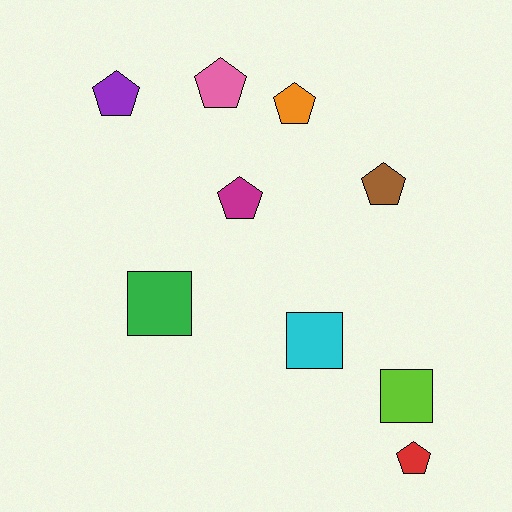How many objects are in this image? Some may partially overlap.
There are 9 objects.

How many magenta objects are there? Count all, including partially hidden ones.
There is 1 magenta object.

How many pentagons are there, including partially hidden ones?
There are 6 pentagons.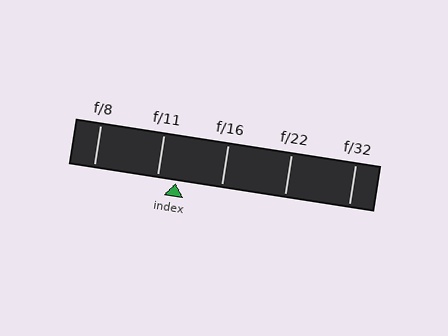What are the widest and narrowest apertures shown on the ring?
The widest aperture shown is f/8 and the narrowest is f/32.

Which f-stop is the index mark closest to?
The index mark is closest to f/11.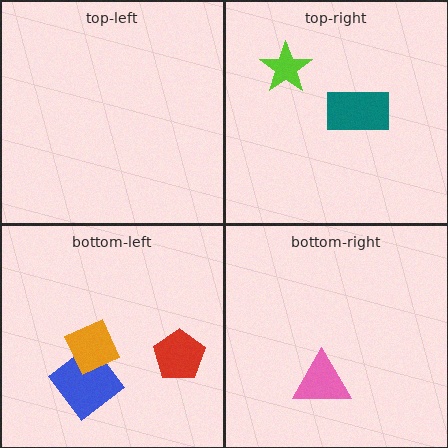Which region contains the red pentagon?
The bottom-left region.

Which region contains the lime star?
The top-right region.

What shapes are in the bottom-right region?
The pink triangle.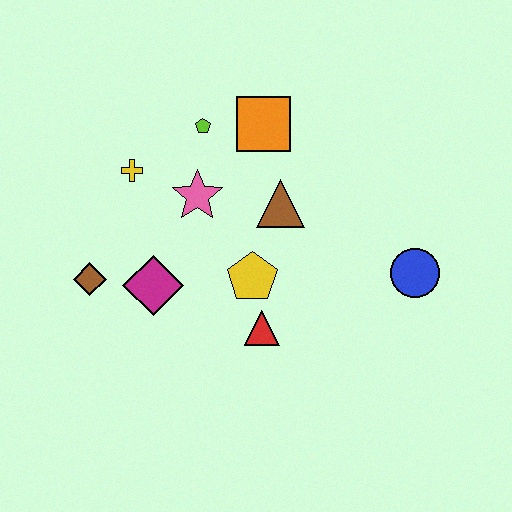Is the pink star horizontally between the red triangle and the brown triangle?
No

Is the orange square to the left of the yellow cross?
No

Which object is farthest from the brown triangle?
The brown diamond is farthest from the brown triangle.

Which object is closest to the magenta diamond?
The brown diamond is closest to the magenta diamond.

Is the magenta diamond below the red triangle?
No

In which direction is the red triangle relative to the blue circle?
The red triangle is to the left of the blue circle.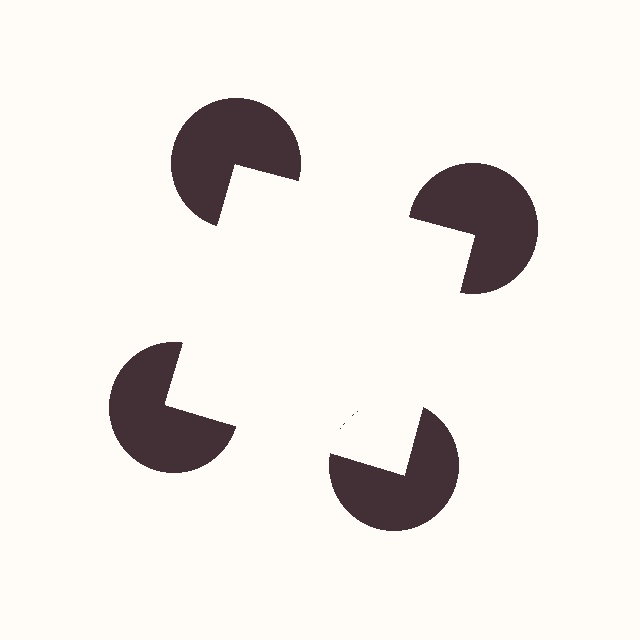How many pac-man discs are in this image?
There are 4 — one at each vertex of the illusory square.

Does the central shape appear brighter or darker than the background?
It typically appears slightly brighter than the background, even though no actual brightness change is drawn.